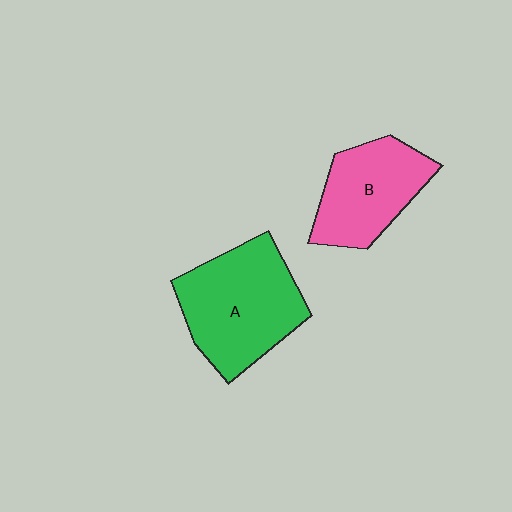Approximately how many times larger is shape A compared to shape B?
Approximately 1.3 times.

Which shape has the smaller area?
Shape B (pink).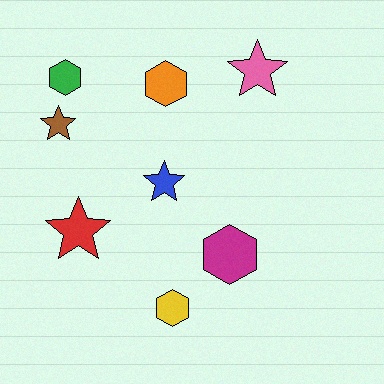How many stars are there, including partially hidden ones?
There are 4 stars.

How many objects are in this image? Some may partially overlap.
There are 8 objects.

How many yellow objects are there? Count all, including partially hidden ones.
There is 1 yellow object.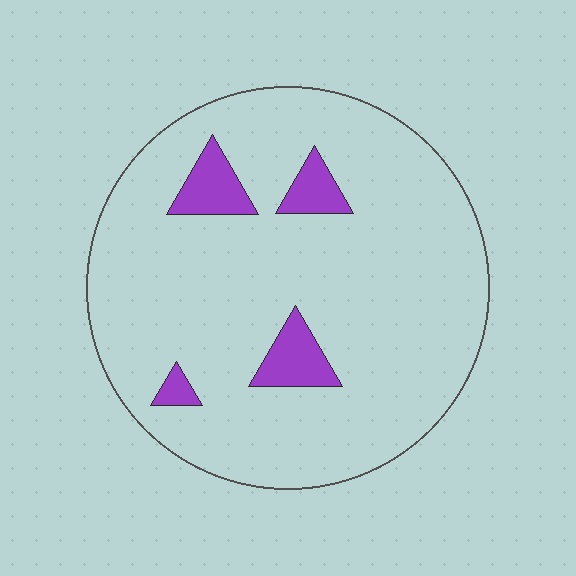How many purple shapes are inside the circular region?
4.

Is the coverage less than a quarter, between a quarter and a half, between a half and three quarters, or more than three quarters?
Less than a quarter.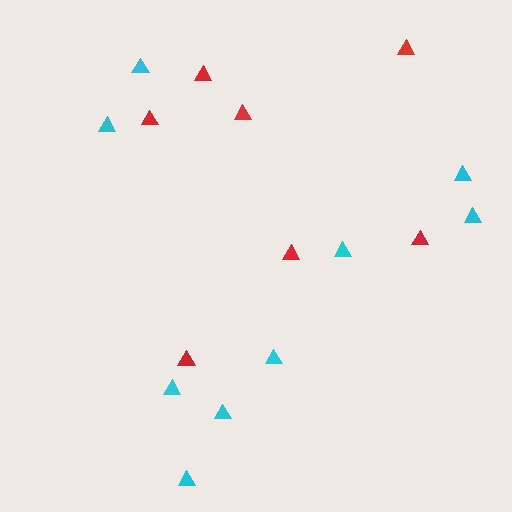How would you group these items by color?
There are 2 groups: one group of cyan triangles (9) and one group of red triangles (7).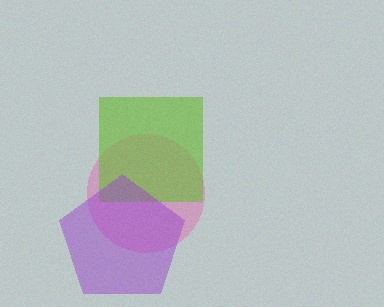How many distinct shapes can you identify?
There are 3 distinct shapes: a pink circle, a lime square, a purple pentagon.